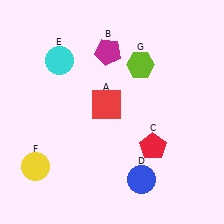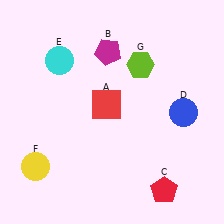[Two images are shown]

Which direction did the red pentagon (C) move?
The red pentagon (C) moved down.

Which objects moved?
The objects that moved are: the red pentagon (C), the blue circle (D).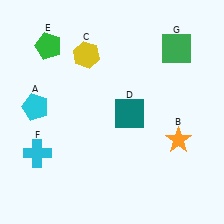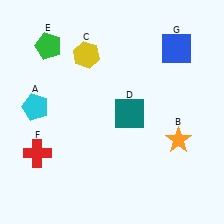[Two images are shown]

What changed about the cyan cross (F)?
In Image 1, F is cyan. In Image 2, it changed to red.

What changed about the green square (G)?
In Image 1, G is green. In Image 2, it changed to blue.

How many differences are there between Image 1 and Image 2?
There are 2 differences between the two images.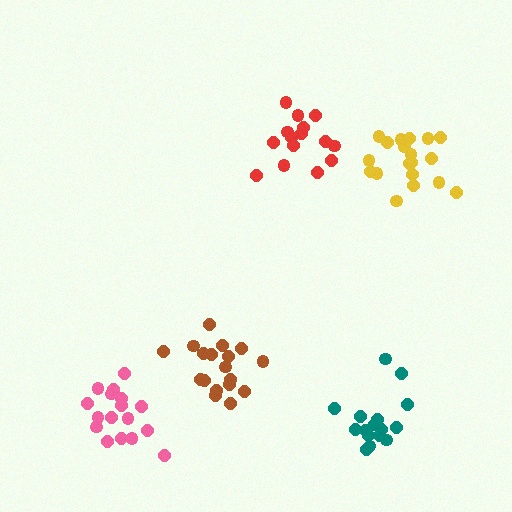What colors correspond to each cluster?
The clusters are colored: yellow, red, teal, pink, brown.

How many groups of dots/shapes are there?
There are 5 groups.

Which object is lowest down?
The teal cluster is bottommost.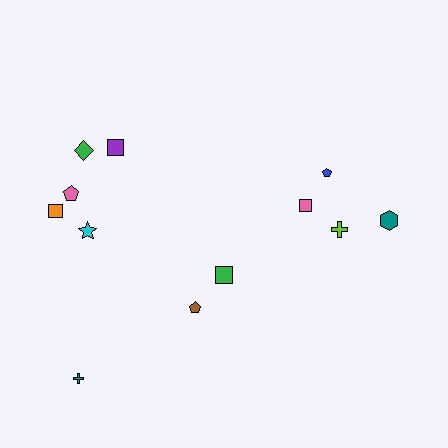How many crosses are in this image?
There are 2 crosses.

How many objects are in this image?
There are 12 objects.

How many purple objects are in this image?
There is 1 purple object.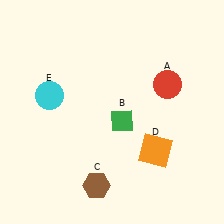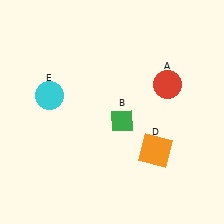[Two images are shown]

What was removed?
The brown hexagon (C) was removed in Image 2.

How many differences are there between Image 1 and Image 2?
There is 1 difference between the two images.